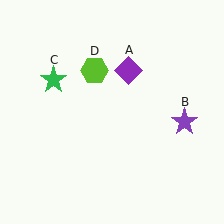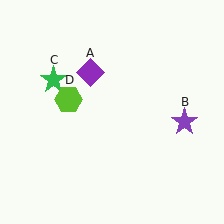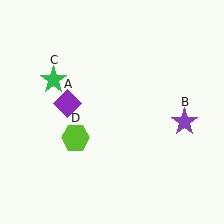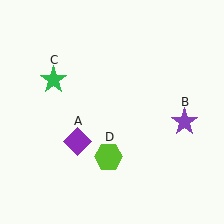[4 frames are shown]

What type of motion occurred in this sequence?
The purple diamond (object A), lime hexagon (object D) rotated counterclockwise around the center of the scene.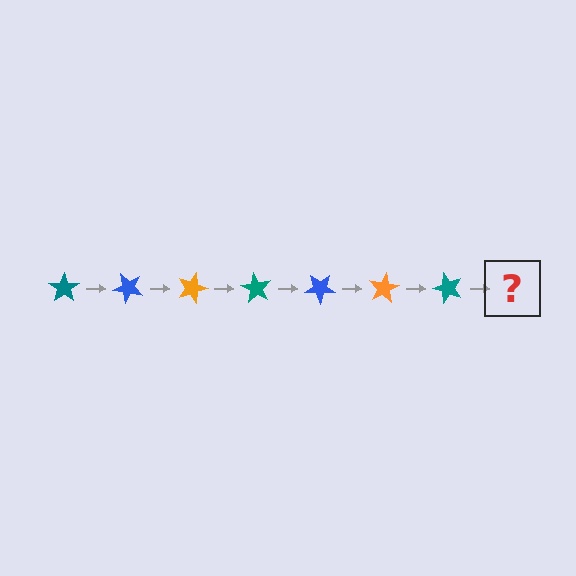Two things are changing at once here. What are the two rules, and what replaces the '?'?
The two rules are that it rotates 45 degrees each step and the color cycles through teal, blue, and orange. The '?' should be a blue star, rotated 315 degrees from the start.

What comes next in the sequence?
The next element should be a blue star, rotated 315 degrees from the start.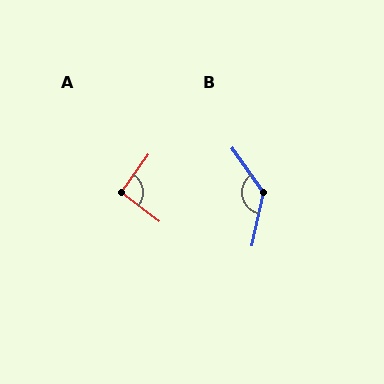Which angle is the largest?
B, at approximately 133 degrees.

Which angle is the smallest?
A, at approximately 91 degrees.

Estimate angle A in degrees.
Approximately 91 degrees.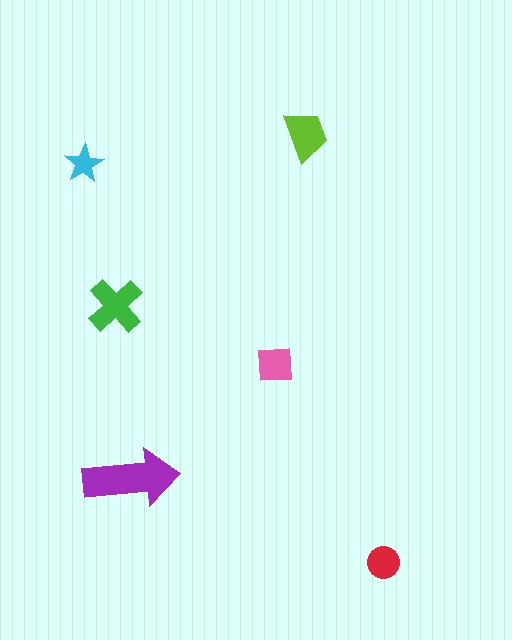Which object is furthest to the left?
The cyan star is leftmost.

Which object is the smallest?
The cyan star.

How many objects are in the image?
There are 6 objects in the image.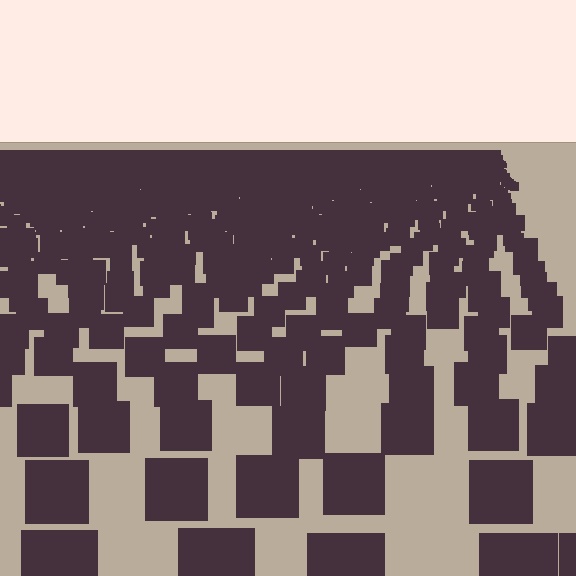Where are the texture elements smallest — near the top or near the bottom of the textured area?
Near the top.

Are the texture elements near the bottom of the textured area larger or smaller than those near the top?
Larger. Near the bottom, elements are closer to the viewer and appear at a bigger on-screen size.